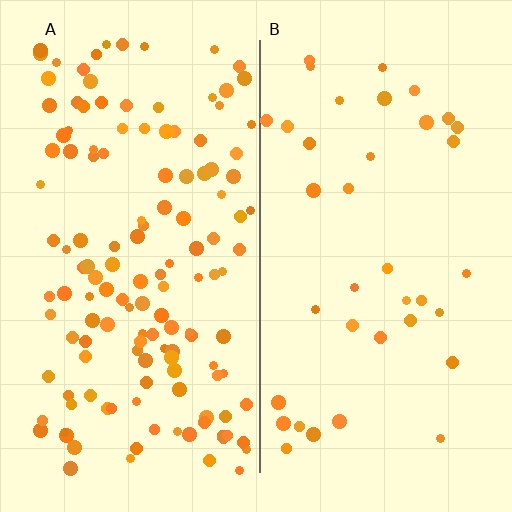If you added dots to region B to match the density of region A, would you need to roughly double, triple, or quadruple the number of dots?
Approximately quadruple.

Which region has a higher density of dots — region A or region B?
A (the left).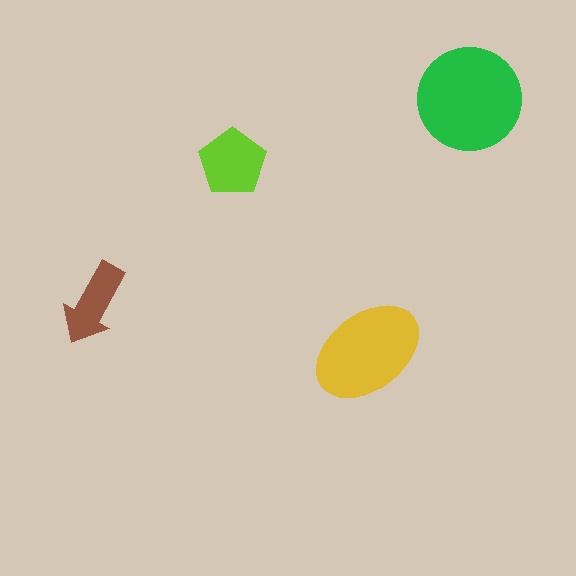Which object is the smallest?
The brown arrow.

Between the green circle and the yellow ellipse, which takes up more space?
The green circle.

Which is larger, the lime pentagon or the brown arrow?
The lime pentagon.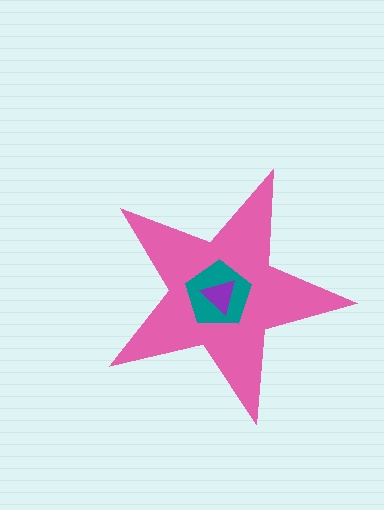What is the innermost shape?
The purple triangle.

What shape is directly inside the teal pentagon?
The purple triangle.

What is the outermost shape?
The pink star.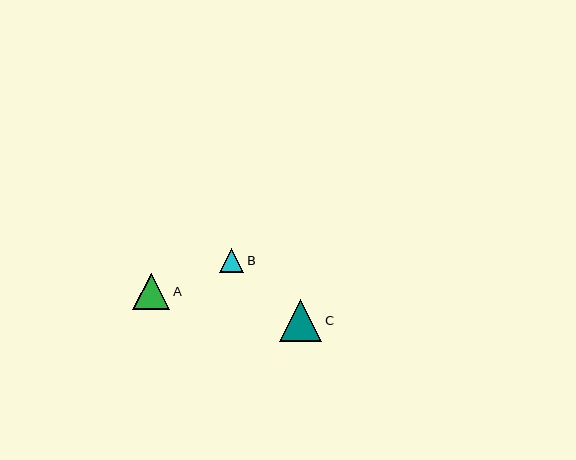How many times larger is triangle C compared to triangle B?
Triangle C is approximately 1.8 times the size of triangle B.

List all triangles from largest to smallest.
From largest to smallest: C, A, B.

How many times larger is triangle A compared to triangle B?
Triangle A is approximately 1.5 times the size of triangle B.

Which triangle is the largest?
Triangle C is the largest with a size of approximately 42 pixels.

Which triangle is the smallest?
Triangle B is the smallest with a size of approximately 24 pixels.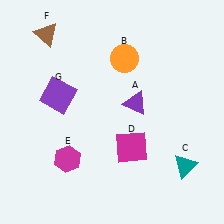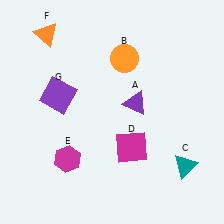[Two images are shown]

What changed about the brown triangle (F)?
In Image 1, F is brown. In Image 2, it changed to orange.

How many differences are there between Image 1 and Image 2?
There is 1 difference between the two images.